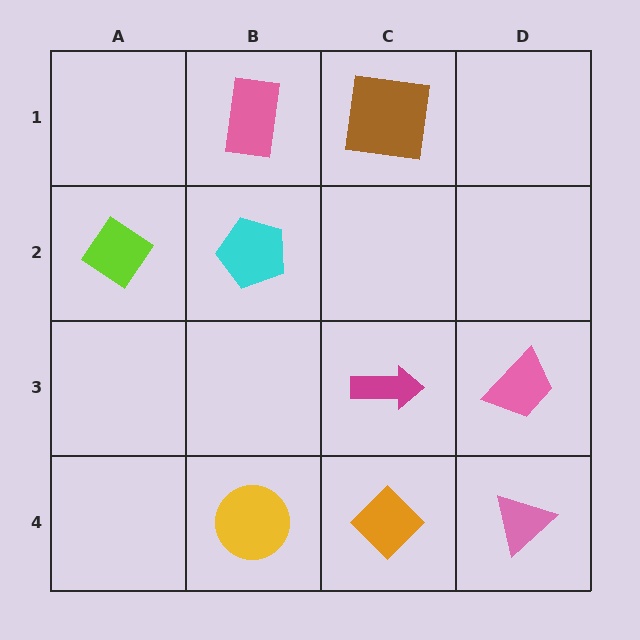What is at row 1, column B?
A pink rectangle.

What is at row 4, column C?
An orange diamond.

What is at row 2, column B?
A cyan pentagon.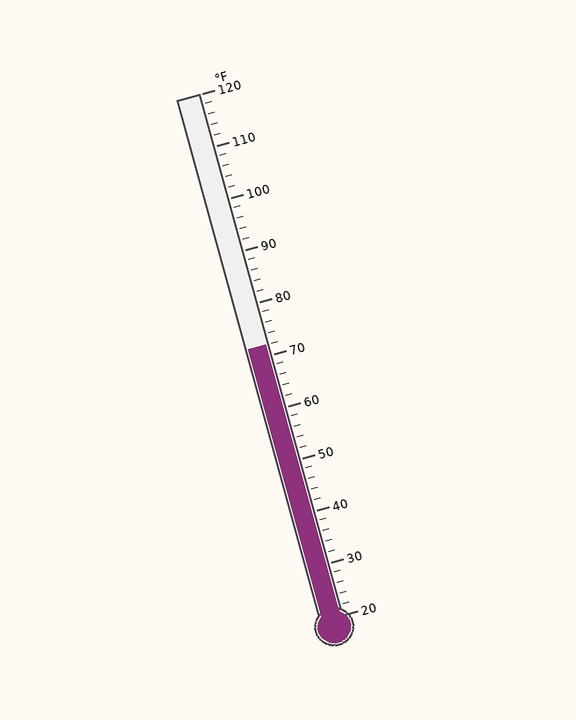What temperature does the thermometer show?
The thermometer shows approximately 72°F.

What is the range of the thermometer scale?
The thermometer scale ranges from 20°F to 120°F.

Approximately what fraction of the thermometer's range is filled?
The thermometer is filled to approximately 50% of its range.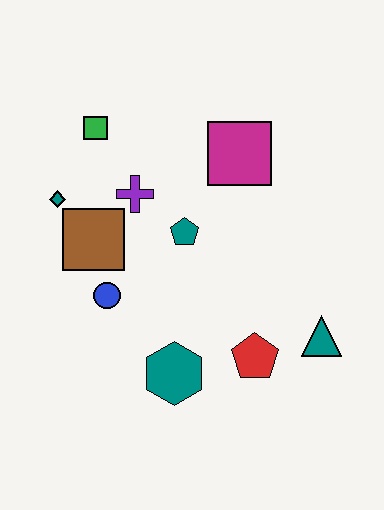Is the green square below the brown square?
No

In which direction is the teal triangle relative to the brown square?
The teal triangle is to the right of the brown square.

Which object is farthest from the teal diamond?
The teal triangle is farthest from the teal diamond.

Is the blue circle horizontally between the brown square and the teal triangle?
Yes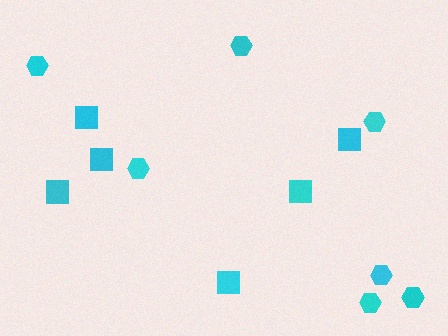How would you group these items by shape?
There are 2 groups: one group of squares (6) and one group of hexagons (7).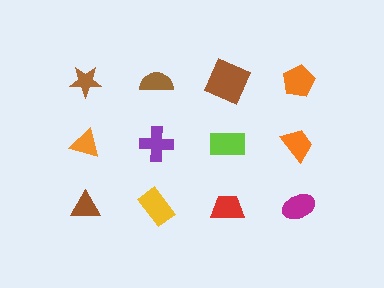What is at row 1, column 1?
A brown star.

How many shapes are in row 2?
4 shapes.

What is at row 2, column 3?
A lime rectangle.